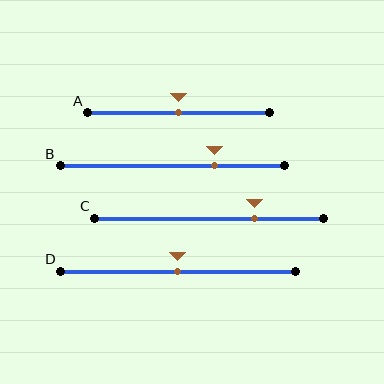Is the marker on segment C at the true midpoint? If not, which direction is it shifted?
No, the marker on segment C is shifted to the right by about 20% of the segment length.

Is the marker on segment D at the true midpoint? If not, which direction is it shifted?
Yes, the marker on segment D is at the true midpoint.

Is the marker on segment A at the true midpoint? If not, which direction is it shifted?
Yes, the marker on segment A is at the true midpoint.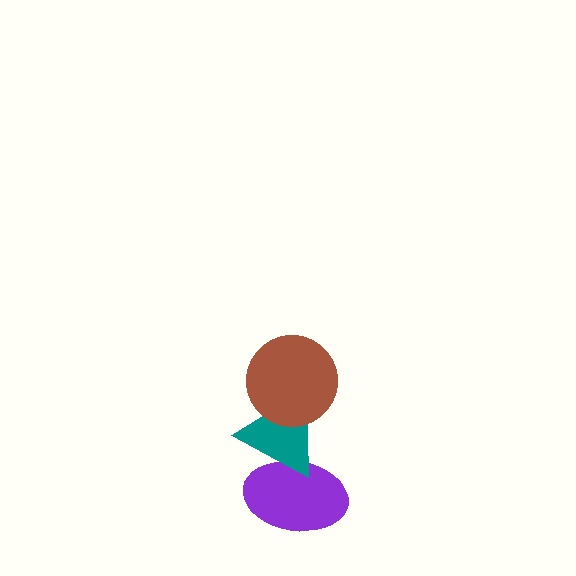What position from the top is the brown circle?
The brown circle is 1st from the top.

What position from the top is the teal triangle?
The teal triangle is 2nd from the top.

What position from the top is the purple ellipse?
The purple ellipse is 3rd from the top.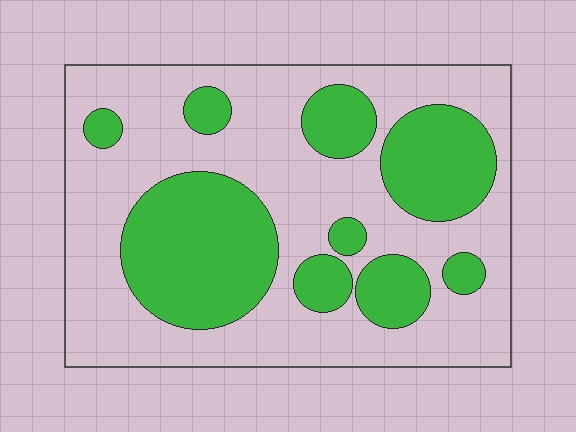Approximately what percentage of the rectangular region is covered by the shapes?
Approximately 35%.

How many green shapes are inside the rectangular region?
9.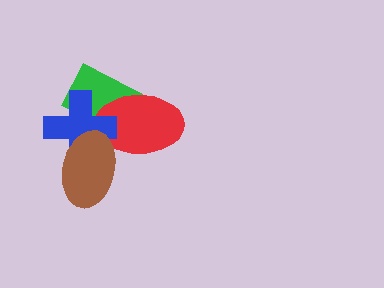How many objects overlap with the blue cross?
3 objects overlap with the blue cross.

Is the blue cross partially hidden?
Yes, it is partially covered by another shape.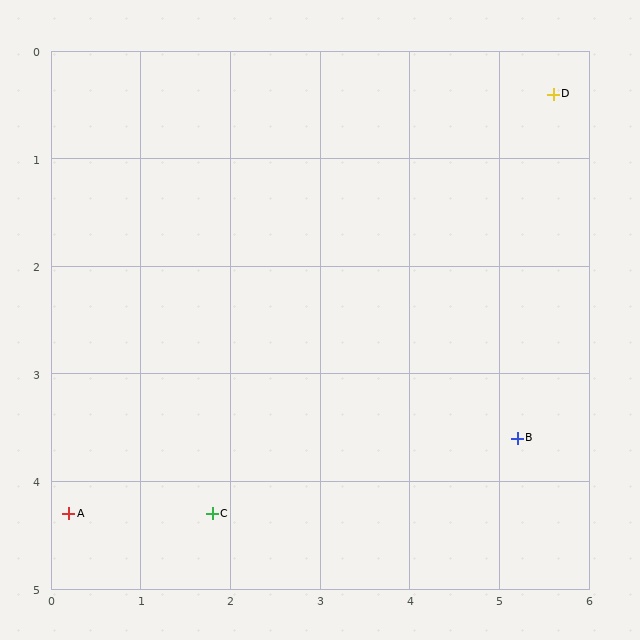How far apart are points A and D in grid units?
Points A and D are about 6.7 grid units apart.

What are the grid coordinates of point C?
Point C is at approximately (1.8, 4.3).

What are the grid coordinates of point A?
Point A is at approximately (0.2, 4.3).